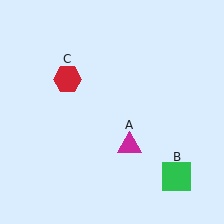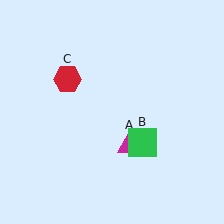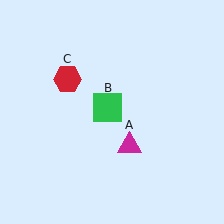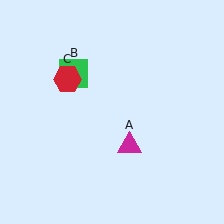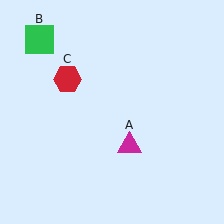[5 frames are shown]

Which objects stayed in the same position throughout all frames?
Magenta triangle (object A) and red hexagon (object C) remained stationary.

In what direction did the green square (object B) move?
The green square (object B) moved up and to the left.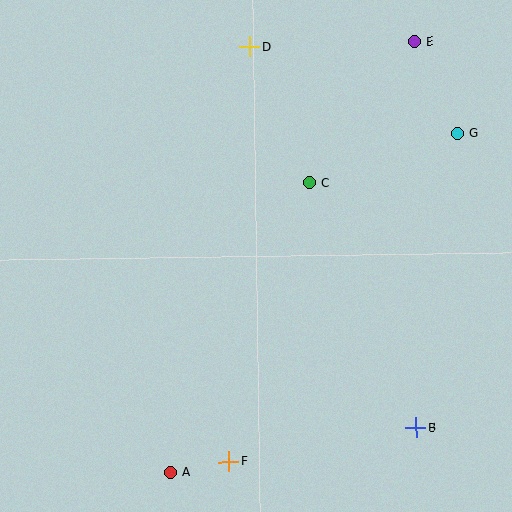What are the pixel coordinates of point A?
Point A is at (170, 472).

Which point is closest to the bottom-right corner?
Point B is closest to the bottom-right corner.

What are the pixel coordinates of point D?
Point D is at (250, 47).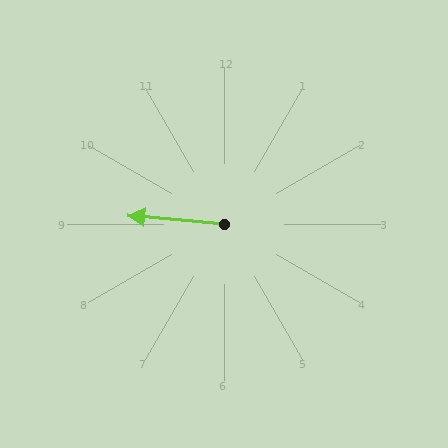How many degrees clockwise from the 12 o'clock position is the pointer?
Approximately 275 degrees.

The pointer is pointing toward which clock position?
Roughly 9 o'clock.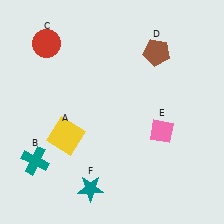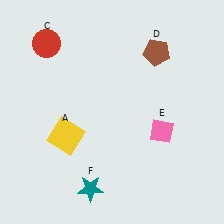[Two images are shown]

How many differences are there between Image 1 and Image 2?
There is 1 difference between the two images.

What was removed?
The teal cross (B) was removed in Image 2.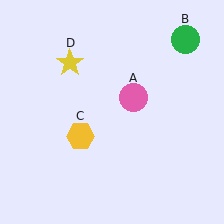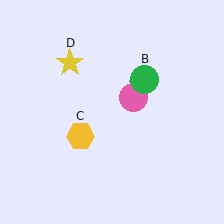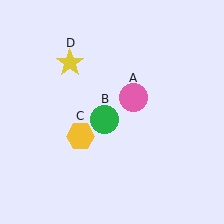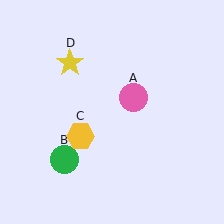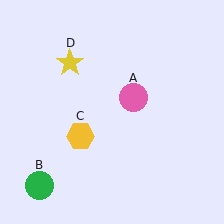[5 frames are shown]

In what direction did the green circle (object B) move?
The green circle (object B) moved down and to the left.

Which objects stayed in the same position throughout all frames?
Pink circle (object A) and yellow hexagon (object C) and yellow star (object D) remained stationary.